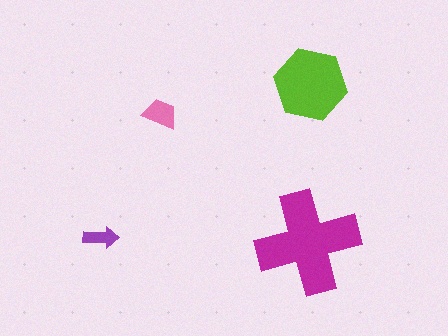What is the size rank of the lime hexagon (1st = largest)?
2nd.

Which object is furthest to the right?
The lime hexagon is rightmost.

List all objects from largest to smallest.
The magenta cross, the lime hexagon, the pink trapezoid, the purple arrow.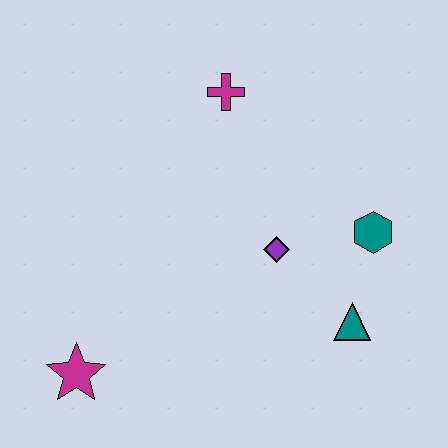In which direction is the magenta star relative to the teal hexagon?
The magenta star is to the left of the teal hexagon.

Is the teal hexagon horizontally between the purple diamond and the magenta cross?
No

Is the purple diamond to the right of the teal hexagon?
No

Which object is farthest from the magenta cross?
The magenta star is farthest from the magenta cross.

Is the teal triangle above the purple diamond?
No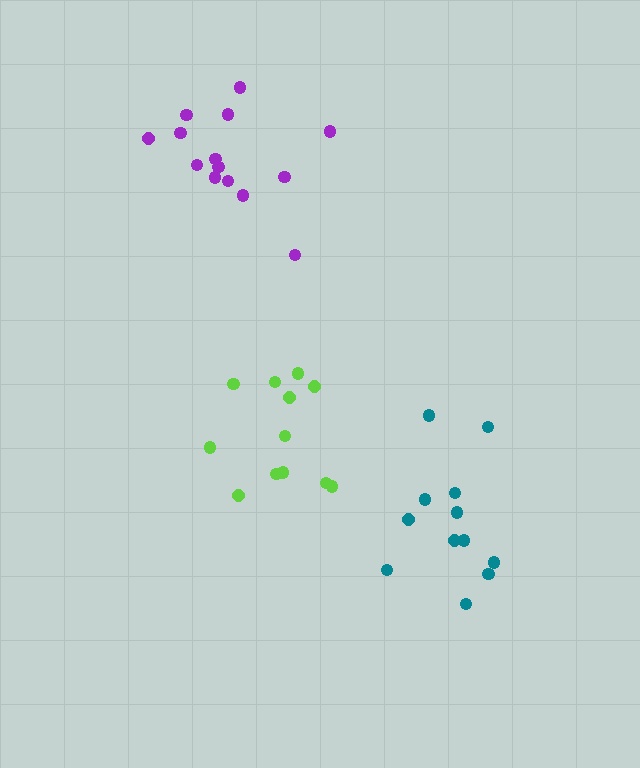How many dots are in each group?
Group 1: 14 dots, Group 2: 12 dots, Group 3: 12 dots (38 total).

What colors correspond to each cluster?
The clusters are colored: purple, lime, teal.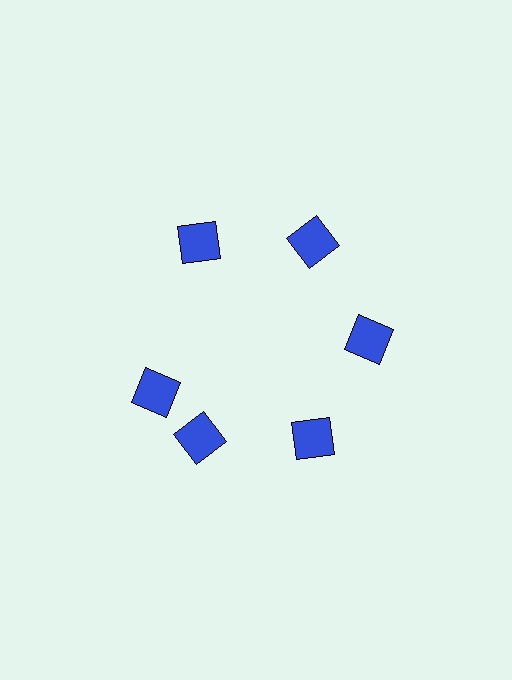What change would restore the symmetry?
The symmetry would be restored by rotating it back into even spacing with its neighbors so that all 6 squares sit at equal angles and equal distance from the center.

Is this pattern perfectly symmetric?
No. The 6 blue squares are arranged in a ring, but one element near the 9 o'clock position is rotated out of alignment along the ring, breaking the 6-fold rotational symmetry.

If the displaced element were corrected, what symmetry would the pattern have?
It would have 6-fold rotational symmetry — the pattern would map onto itself every 60 degrees.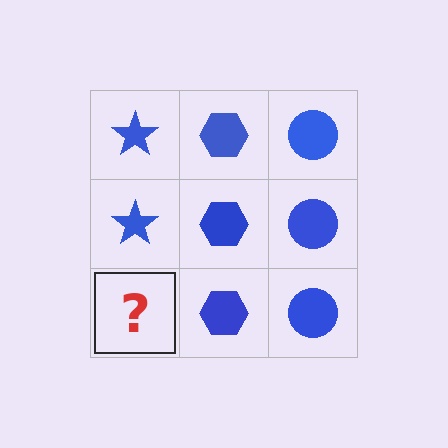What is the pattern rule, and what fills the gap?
The rule is that each column has a consistent shape. The gap should be filled with a blue star.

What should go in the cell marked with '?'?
The missing cell should contain a blue star.